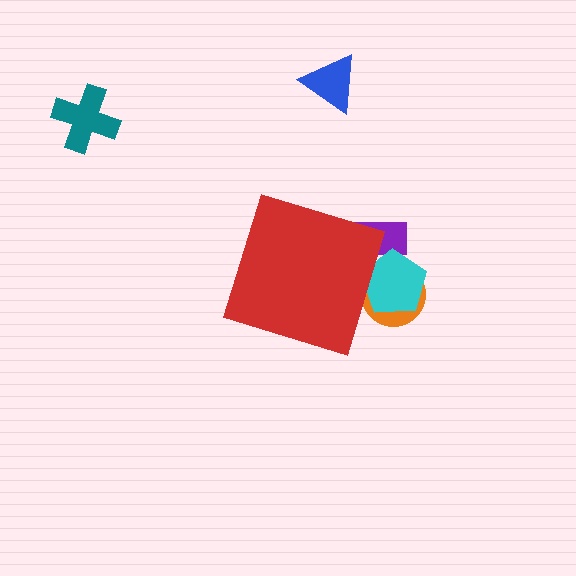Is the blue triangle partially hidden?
No, the blue triangle is fully visible.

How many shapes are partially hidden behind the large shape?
3 shapes are partially hidden.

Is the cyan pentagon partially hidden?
Yes, the cyan pentagon is partially hidden behind the red diamond.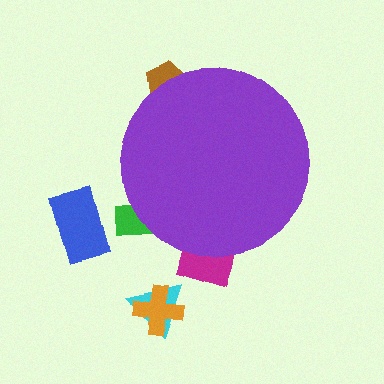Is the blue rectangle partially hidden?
No, the blue rectangle is fully visible.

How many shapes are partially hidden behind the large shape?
3 shapes are partially hidden.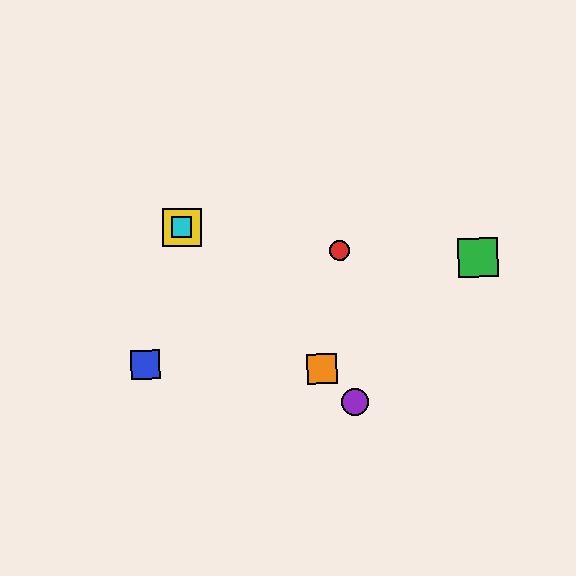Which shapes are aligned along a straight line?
The yellow square, the purple circle, the orange square, the cyan square are aligned along a straight line.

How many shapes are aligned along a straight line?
4 shapes (the yellow square, the purple circle, the orange square, the cyan square) are aligned along a straight line.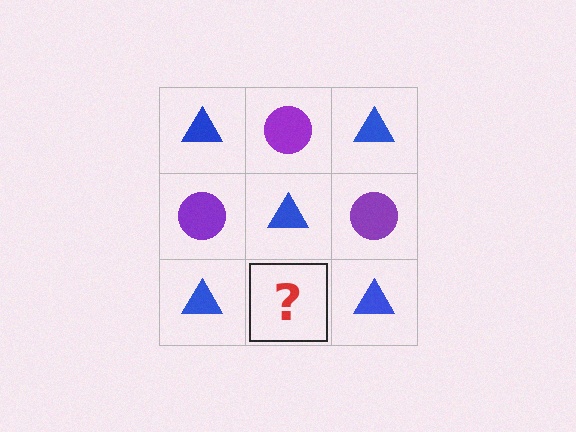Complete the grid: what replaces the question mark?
The question mark should be replaced with a purple circle.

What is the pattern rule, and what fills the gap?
The rule is that it alternates blue triangle and purple circle in a checkerboard pattern. The gap should be filled with a purple circle.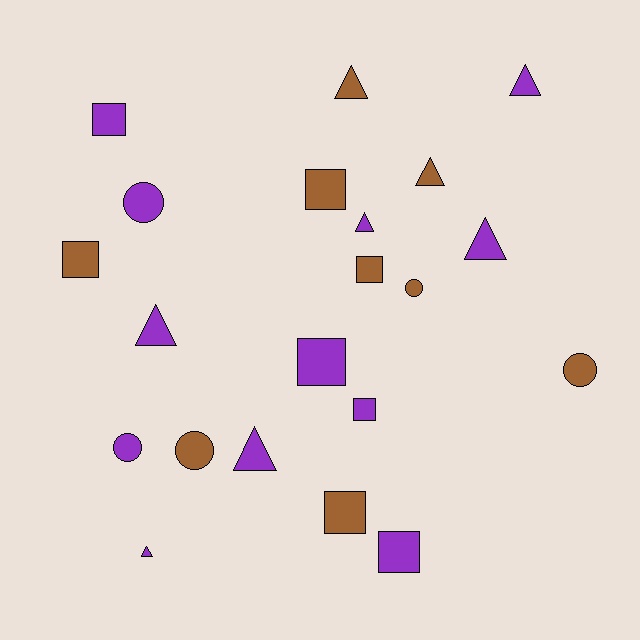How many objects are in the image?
There are 21 objects.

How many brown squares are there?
There are 4 brown squares.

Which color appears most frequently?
Purple, with 12 objects.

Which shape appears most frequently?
Square, with 8 objects.